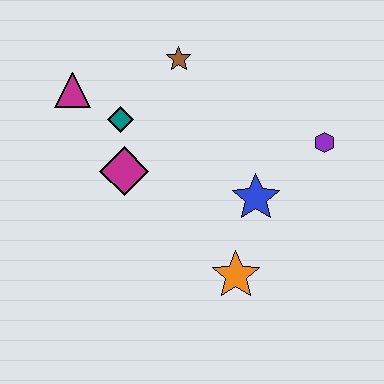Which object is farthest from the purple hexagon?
The magenta triangle is farthest from the purple hexagon.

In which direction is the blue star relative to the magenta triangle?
The blue star is to the right of the magenta triangle.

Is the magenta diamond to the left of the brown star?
Yes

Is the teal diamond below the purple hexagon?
No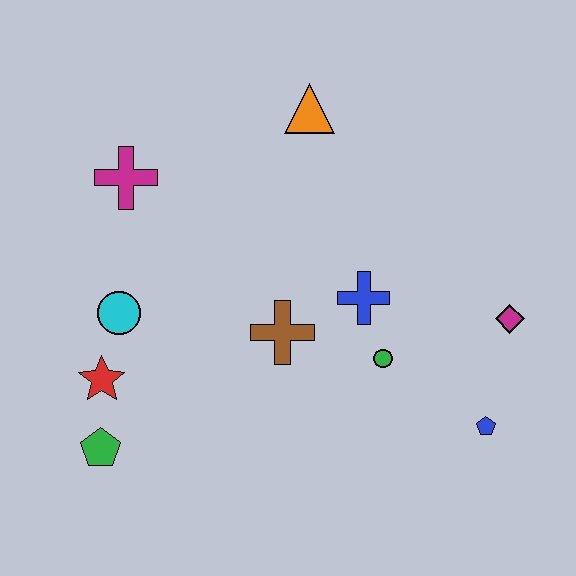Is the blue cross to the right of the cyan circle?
Yes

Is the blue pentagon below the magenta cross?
Yes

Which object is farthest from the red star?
The magenta diamond is farthest from the red star.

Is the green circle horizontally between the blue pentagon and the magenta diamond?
No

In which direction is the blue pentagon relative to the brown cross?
The blue pentagon is to the right of the brown cross.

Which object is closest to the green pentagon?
The red star is closest to the green pentagon.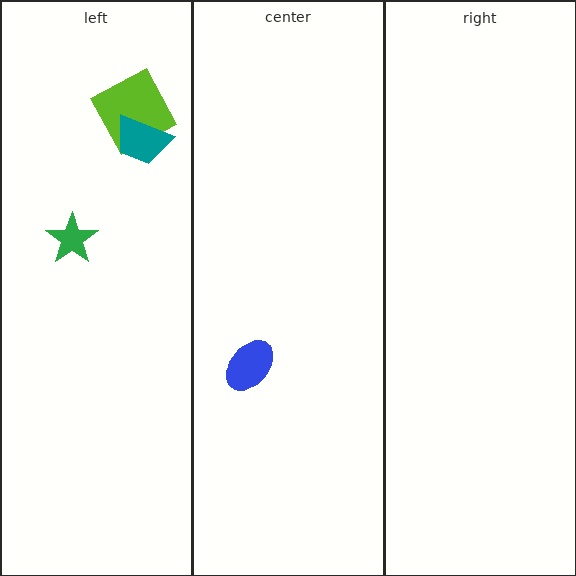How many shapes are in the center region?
1.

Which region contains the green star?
The left region.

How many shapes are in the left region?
3.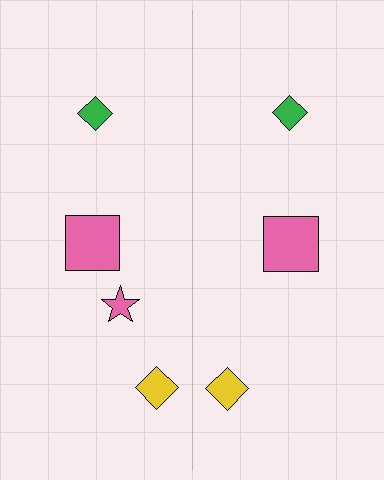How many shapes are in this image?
There are 7 shapes in this image.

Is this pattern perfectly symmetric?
No, the pattern is not perfectly symmetric. A pink star is missing from the right side.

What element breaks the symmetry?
A pink star is missing from the right side.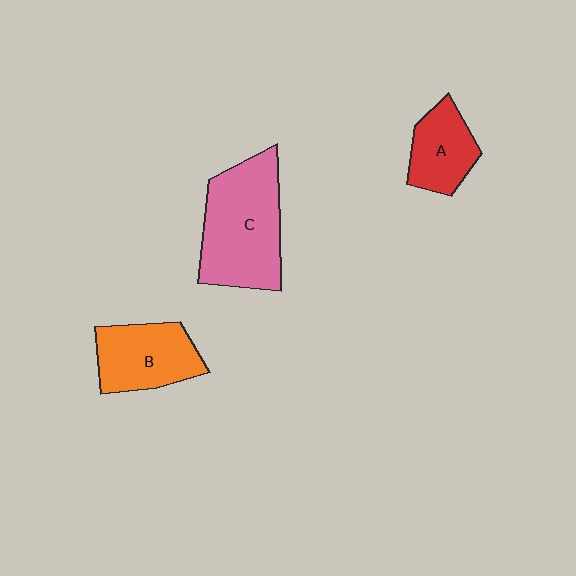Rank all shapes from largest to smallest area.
From largest to smallest: C (pink), B (orange), A (red).